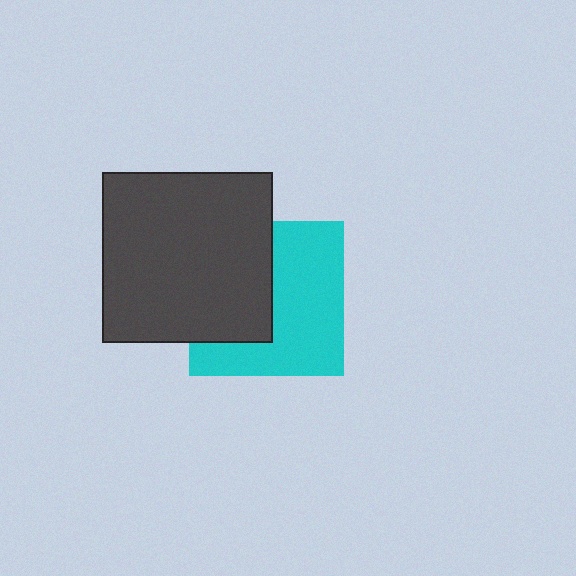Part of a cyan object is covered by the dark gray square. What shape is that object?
It is a square.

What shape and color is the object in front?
The object in front is a dark gray square.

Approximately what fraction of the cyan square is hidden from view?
Roughly 43% of the cyan square is hidden behind the dark gray square.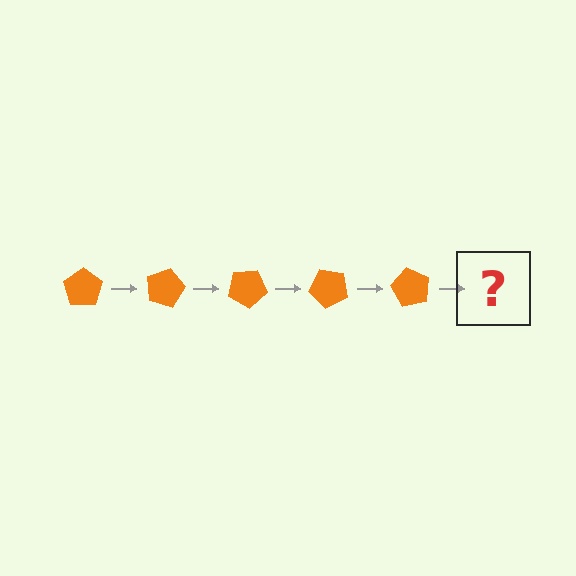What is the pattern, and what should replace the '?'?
The pattern is that the pentagon rotates 15 degrees each step. The '?' should be an orange pentagon rotated 75 degrees.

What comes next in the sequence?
The next element should be an orange pentagon rotated 75 degrees.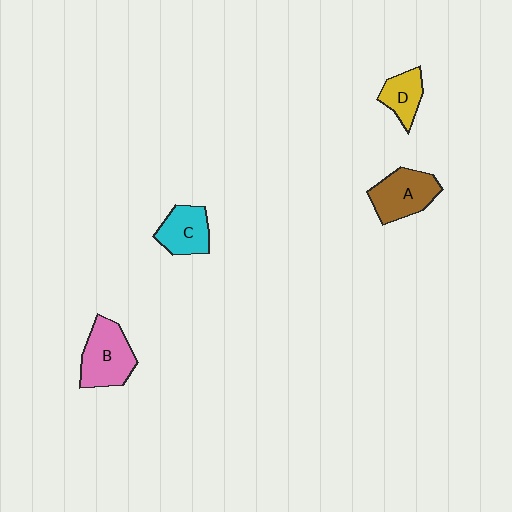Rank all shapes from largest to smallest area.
From largest to smallest: B (pink), A (brown), C (cyan), D (yellow).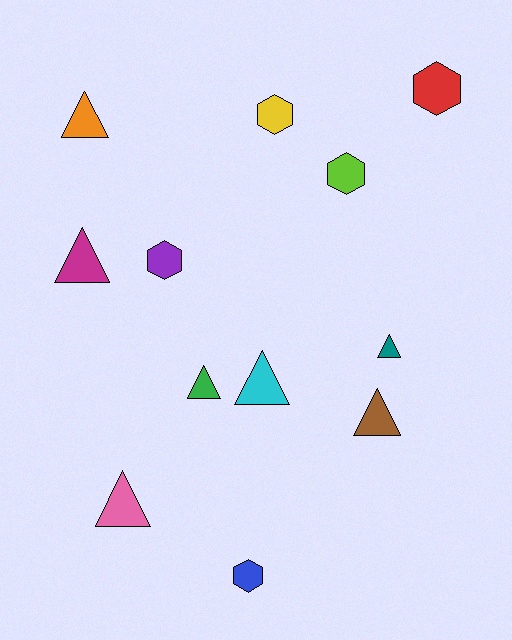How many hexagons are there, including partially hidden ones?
There are 5 hexagons.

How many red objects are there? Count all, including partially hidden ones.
There is 1 red object.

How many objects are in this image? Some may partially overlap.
There are 12 objects.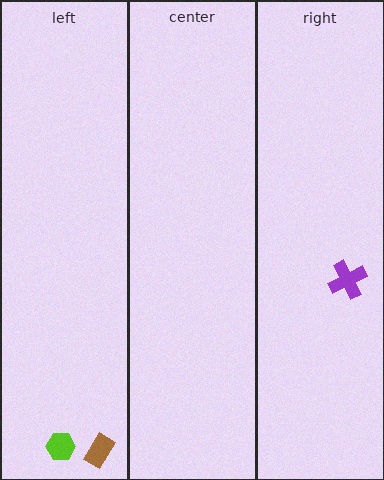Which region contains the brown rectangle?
The left region.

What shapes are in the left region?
The brown rectangle, the lime hexagon.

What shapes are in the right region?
The purple cross.